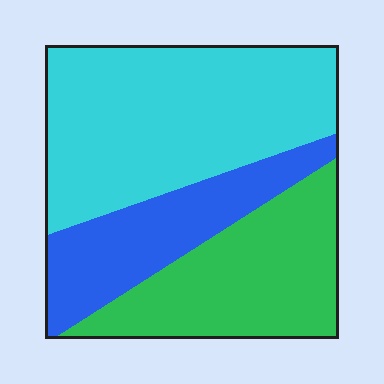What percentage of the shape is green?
Green takes up between a quarter and a half of the shape.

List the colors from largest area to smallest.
From largest to smallest: cyan, green, blue.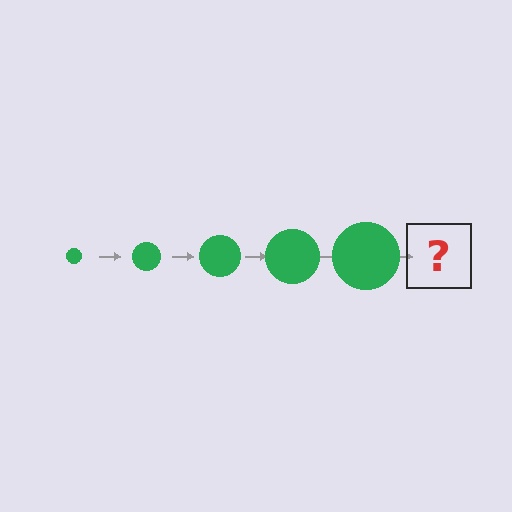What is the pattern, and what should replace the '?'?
The pattern is that the circle gets progressively larger each step. The '?' should be a green circle, larger than the previous one.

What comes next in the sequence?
The next element should be a green circle, larger than the previous one.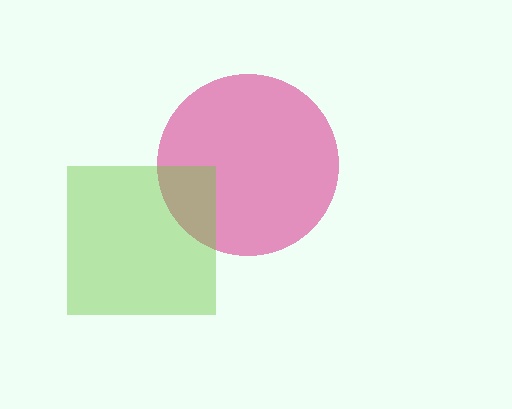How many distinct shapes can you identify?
There are 2 distinct shapes: a magenta circle, a lime square.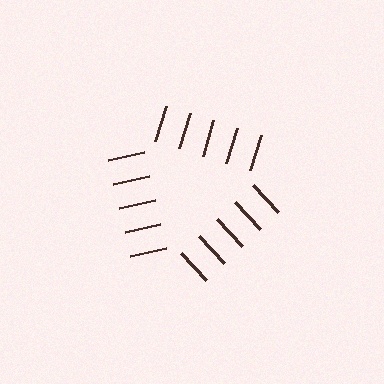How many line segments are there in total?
15 — 5 along each of the 3 edges.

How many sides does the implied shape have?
3 sides — the line-ends trace a triangle.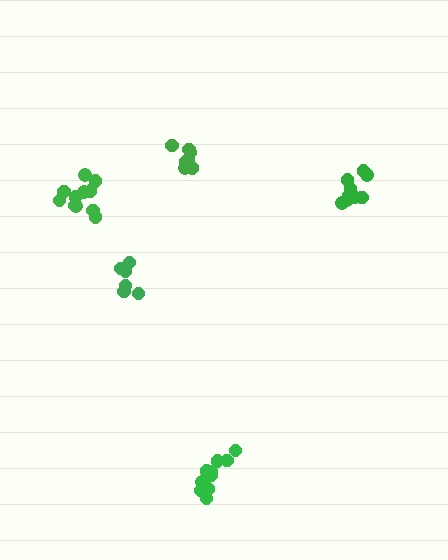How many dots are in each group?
Group 1: 6 dots, Group 2: 11 dots, Group 3: 9 dots, Group 4: 7 dots, Group 5: 11 dots (44 total).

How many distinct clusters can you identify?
There are 5 distinct clusters.